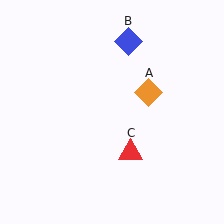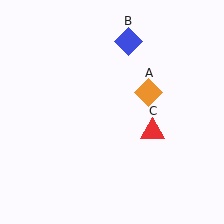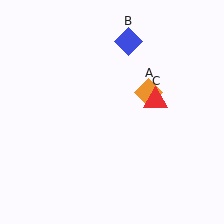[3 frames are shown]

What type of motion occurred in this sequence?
The red triangle (object C) rotated counterclockwise around the center of the scene.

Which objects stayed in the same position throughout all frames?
Orange diamond (object A) and blue diamond (object B) remained stationary.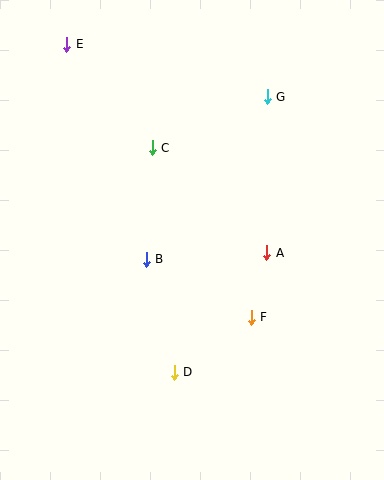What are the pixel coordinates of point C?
Point C is at (152, 148).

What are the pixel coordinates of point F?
Point F is at (251, 317).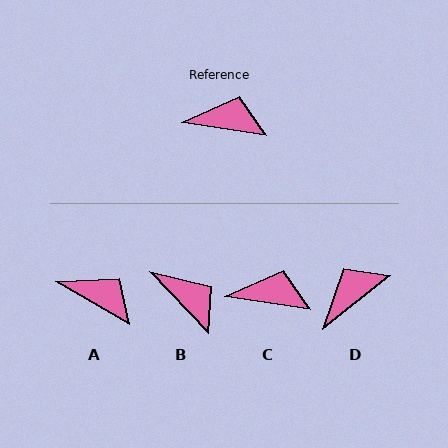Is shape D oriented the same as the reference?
No, it is off by about 46 degrees.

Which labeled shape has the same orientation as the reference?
C.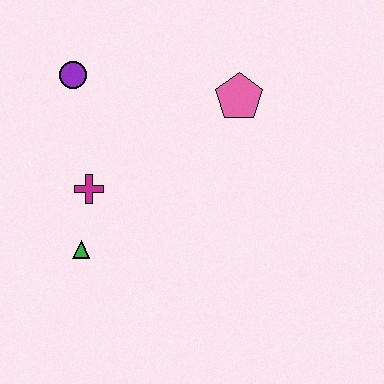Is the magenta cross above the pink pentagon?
No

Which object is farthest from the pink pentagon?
The green triangle is farthest from the pink pentagon.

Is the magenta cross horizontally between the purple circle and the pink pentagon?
Yes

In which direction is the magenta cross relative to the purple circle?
The magenta cross is below the purple circle.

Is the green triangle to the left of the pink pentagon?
Yes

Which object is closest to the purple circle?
The magenta cross is closest to the purple circle.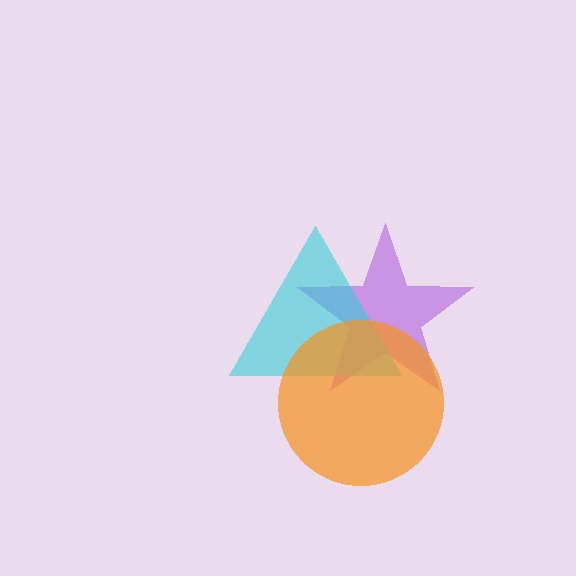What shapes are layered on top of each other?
The layered shapes are: a purple star, a cyan triangle, an orange circle.